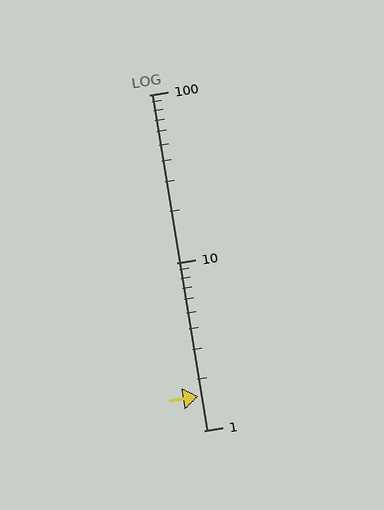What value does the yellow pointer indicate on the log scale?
The pointer indicates approximately 1.6.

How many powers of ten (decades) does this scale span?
The scale spans 2 decades, from 1 to 100.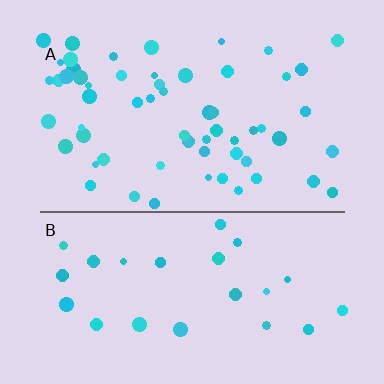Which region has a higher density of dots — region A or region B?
A (the top).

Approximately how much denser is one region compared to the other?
Approximately 2.5× — region A over region B.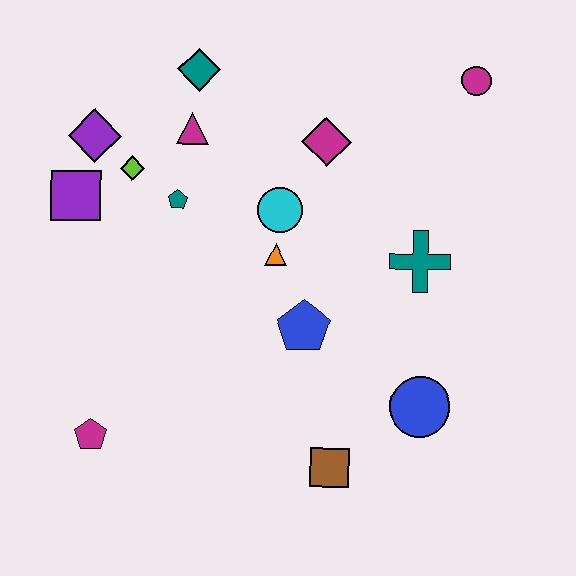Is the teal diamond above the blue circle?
Yes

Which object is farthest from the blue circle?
The purple diamond is farthest from the blue circle.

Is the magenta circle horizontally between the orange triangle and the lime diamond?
No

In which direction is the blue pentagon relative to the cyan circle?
The blue pentagon is below the cyan circle.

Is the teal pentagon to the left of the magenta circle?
Yes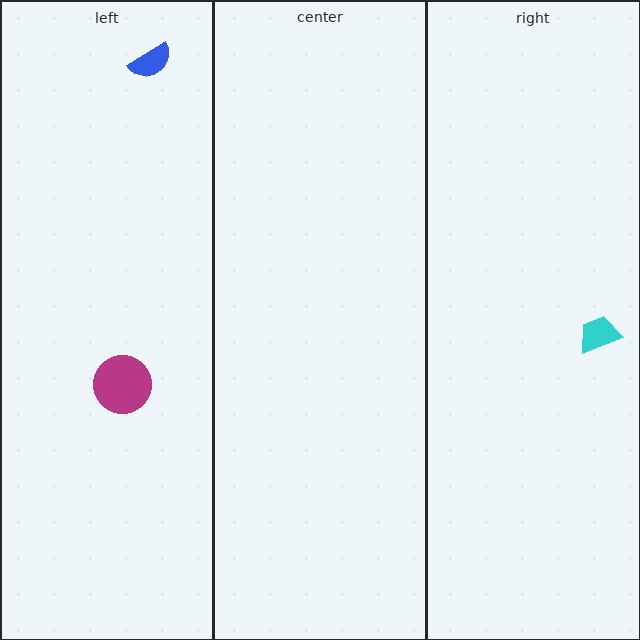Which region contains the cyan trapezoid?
The right region.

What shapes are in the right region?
The cyan trapezoid.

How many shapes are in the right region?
1.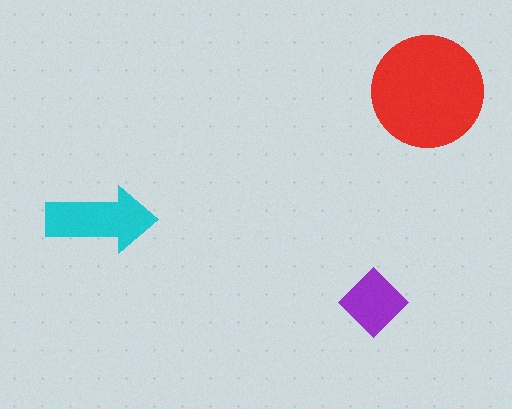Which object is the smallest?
The purple diamond.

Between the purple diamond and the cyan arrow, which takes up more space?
The cyan arrow.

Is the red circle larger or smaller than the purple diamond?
Larger.